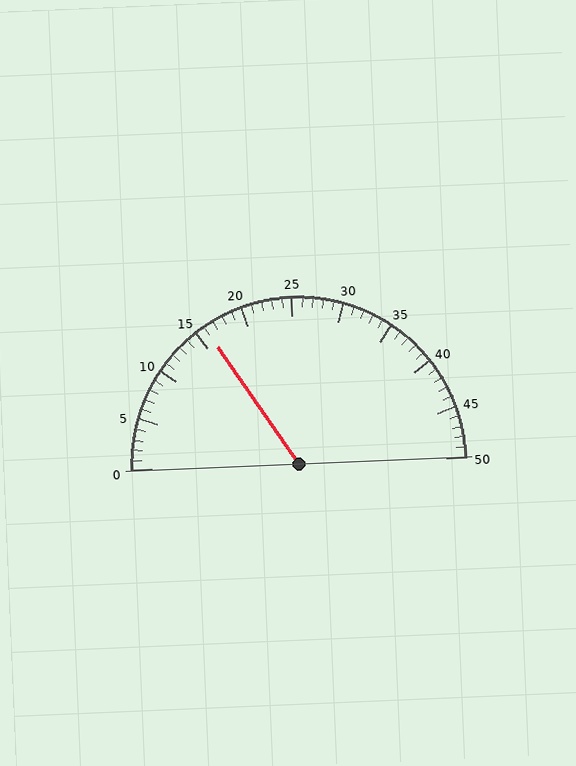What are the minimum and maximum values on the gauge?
The gauge ranges from 0 to 50.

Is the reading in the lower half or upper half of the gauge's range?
The reading is in the lower half of the range (0 to 50).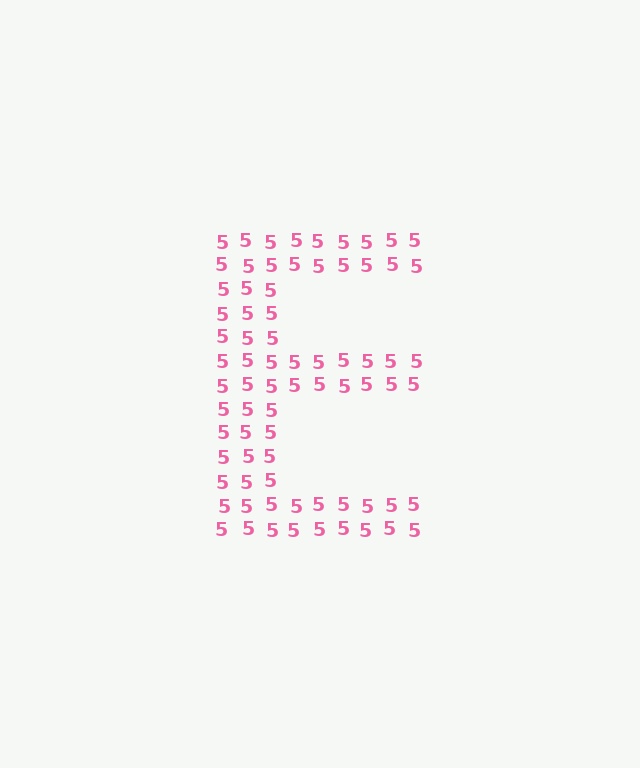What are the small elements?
The small elements are digit 5's.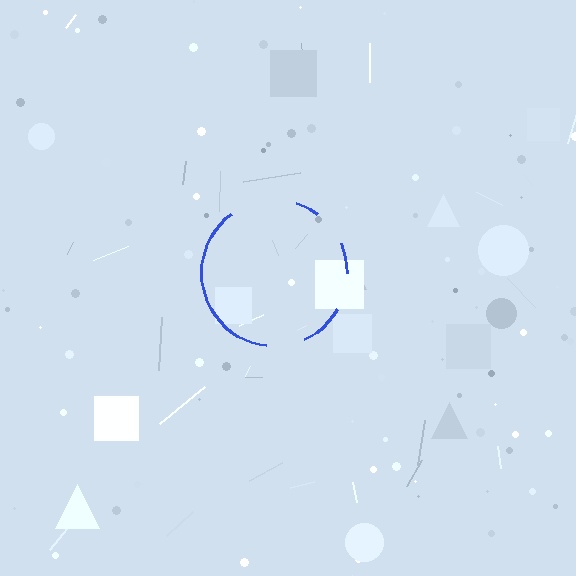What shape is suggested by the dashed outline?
The dashed outline suggests a circle.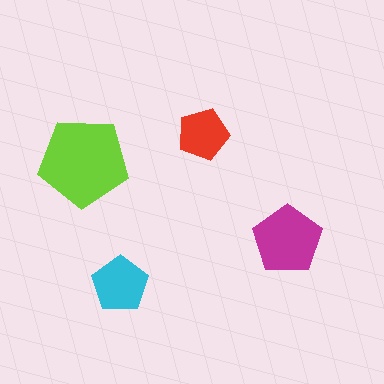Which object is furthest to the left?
The lime pentagon is leftmost.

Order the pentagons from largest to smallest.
the lime one, the magenta one, the cyan one, the red one.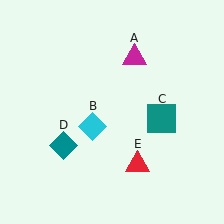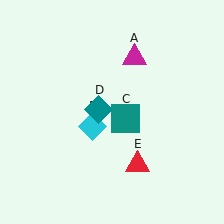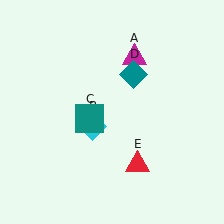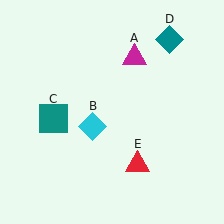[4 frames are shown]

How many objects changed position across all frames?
2 objects changed position: teal square (object C), teal diamond (object D).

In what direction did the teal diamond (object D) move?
The teal diamond (object D) moved up and to the right.